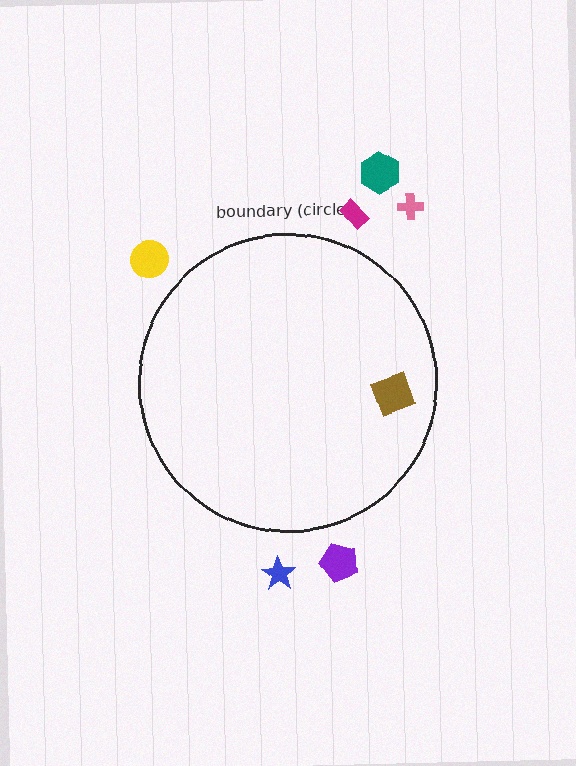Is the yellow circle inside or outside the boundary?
Outside.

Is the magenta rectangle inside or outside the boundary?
Outside.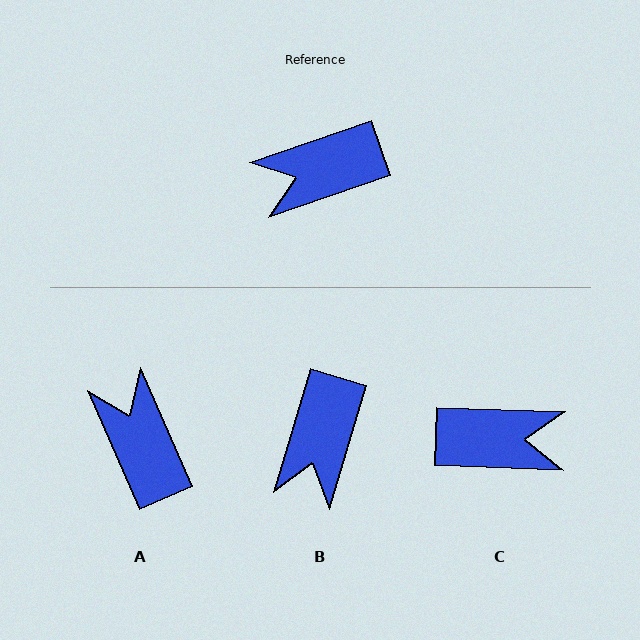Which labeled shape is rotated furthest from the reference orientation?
C, about 159 degrees away.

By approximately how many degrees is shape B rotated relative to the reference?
Approximately 54 degrees counter-clockwise.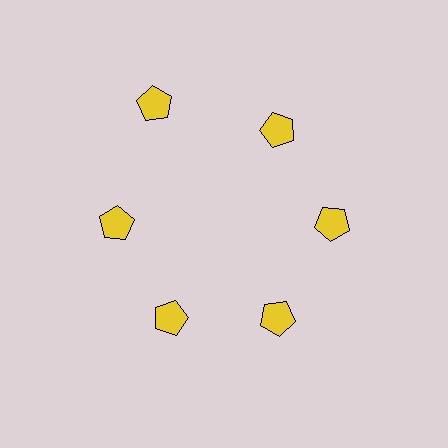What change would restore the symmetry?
The symmetry would be restored by moving it inward, back onto the ring so that all 6 pentagons sit at equal angles and equal distance from the center.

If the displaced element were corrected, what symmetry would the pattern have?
It would have 6-fold rotational symmetry — the pattern would map onto itself every 60 degrees.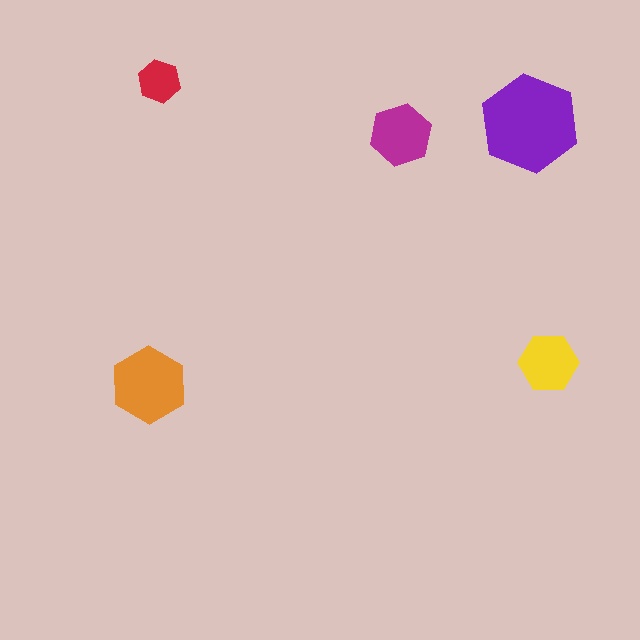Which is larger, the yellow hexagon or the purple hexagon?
The purple one.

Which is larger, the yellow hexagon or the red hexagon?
The yellow one.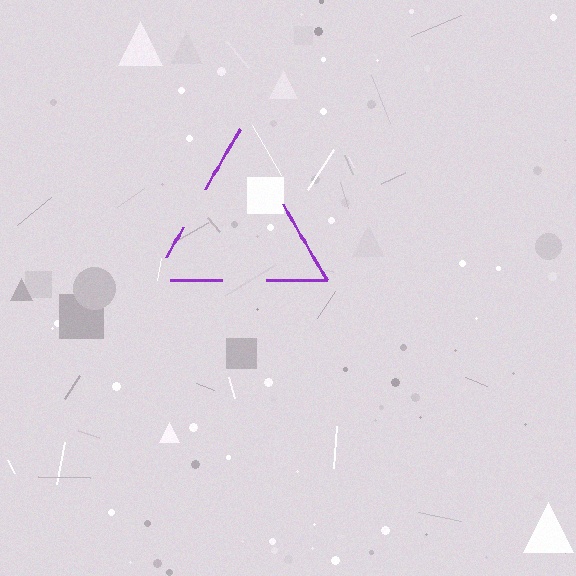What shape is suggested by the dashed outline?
The dashed outline suggests a triangle.